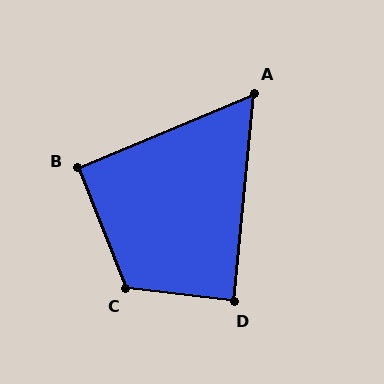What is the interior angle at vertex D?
Approximately 89 degrees (approximately right).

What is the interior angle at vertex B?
Approximately 91 degrees (approximately right).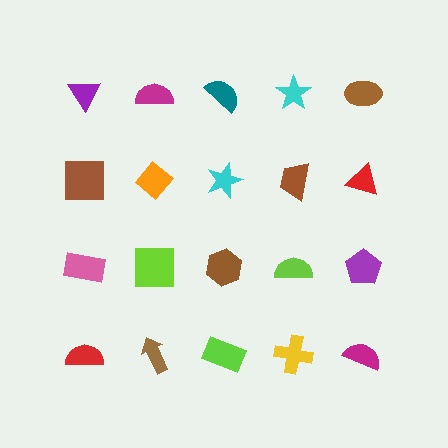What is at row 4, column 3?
A lime rectangle.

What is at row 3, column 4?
A lime semicircle.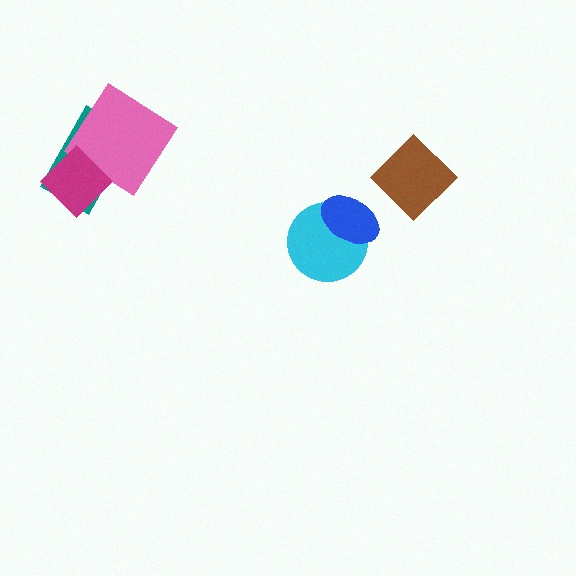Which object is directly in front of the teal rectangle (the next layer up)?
The pink diamond is directly in front of the teal rectangle.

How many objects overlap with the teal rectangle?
2 objects overlap with the teal rectangle.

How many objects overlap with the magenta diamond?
2 objects overlap with the magenta diamond.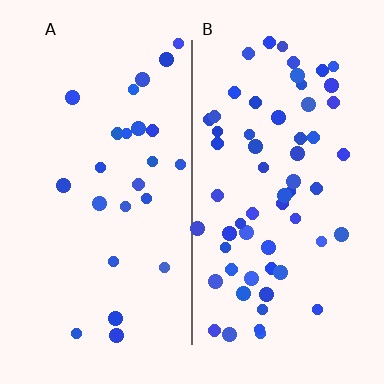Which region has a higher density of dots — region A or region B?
B (the right).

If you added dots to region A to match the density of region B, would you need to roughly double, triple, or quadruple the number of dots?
Approximately double.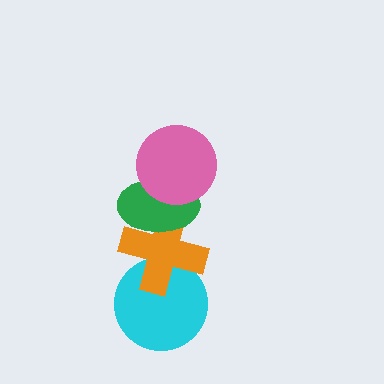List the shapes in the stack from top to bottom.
From top to bottom: the pink circle, the green ellipse, the orange cross, the cyan circle.